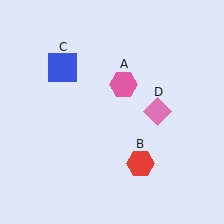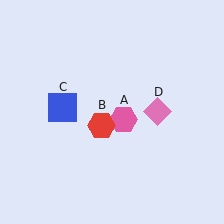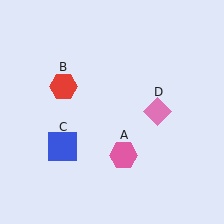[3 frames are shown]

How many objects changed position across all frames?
3 objects changed position: pink hexagon (object A), red hexagon (object B), blue square (object C).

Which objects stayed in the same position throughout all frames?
Pink diamond (object D) remained stationary.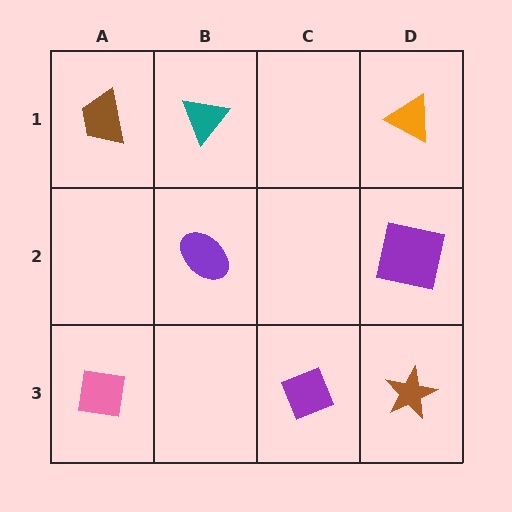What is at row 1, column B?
A teal triangle.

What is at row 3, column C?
A purple diamond.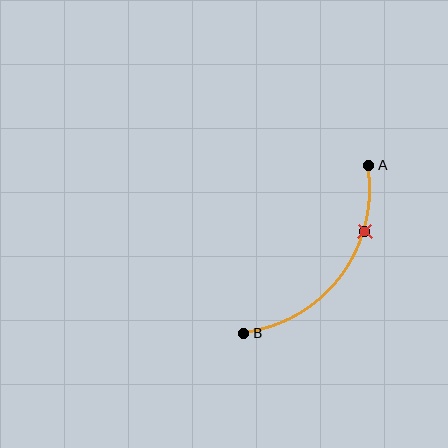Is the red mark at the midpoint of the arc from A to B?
No. The red mark lies on the arc but is closer to endpoint A. The arc midpoint would be at the point on the curve equidistant along the arc from both A and B.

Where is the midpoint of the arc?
The arc midpoint is the point on the curve farthest from the straight line joining A and B. It sits below and to the right of that line.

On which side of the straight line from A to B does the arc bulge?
The arc bulges below and to the right of the straight line connecting A and B.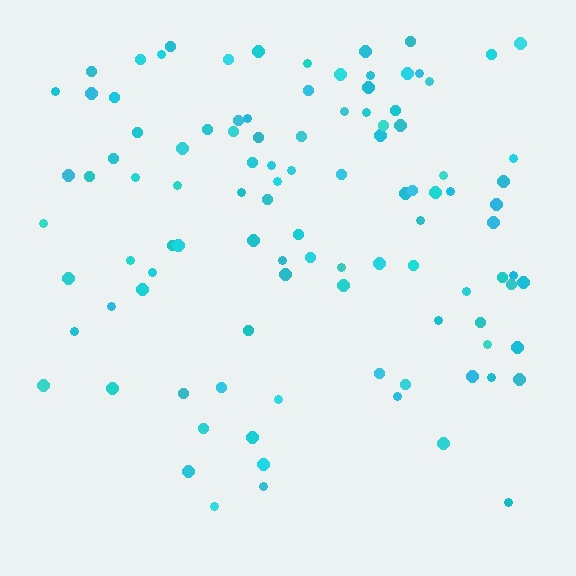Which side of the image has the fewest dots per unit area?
The bottom.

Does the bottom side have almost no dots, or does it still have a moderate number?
Still a moderate number, just noticeably fewer than the top.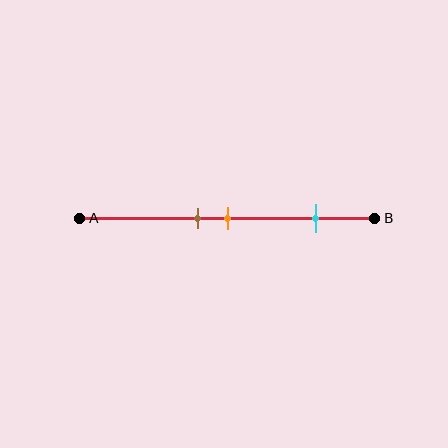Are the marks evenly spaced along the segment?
No, the marks are not evenly spaced.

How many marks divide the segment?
There are 3 marks dividing the segment.